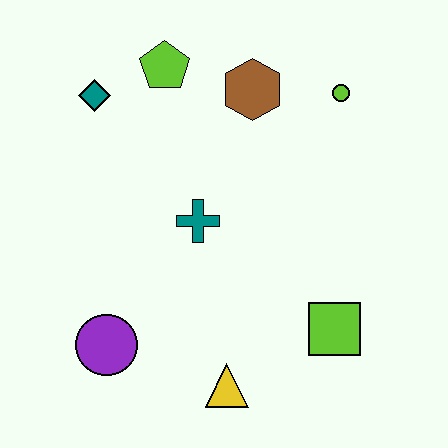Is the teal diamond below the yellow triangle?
No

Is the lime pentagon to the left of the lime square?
Yes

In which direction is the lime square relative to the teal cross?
The lime square is to the right of the teal cross.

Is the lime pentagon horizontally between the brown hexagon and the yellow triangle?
No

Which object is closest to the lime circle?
The brown hexagon is closest to the lime circle.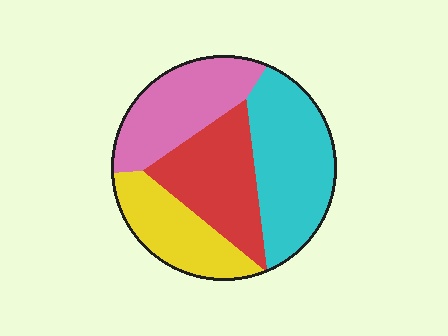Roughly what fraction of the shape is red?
Red covers roughly 25% of the shape.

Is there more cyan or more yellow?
Cyan.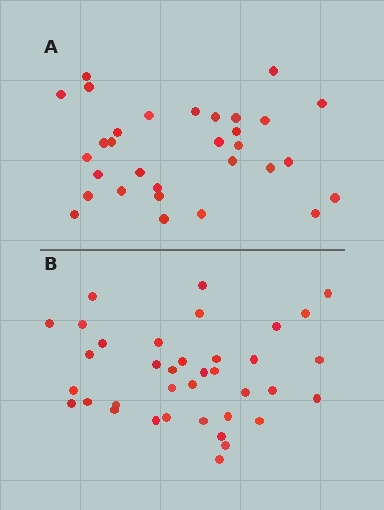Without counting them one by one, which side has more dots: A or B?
Region B (the bottom region) has more dots.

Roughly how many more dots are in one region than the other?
Region B has about 6 more dots than region A.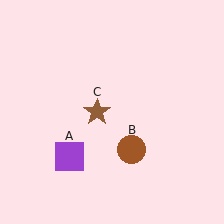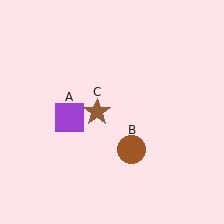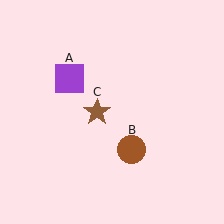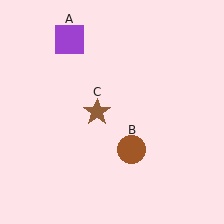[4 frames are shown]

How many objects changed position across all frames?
1 object changed position: purple square (object A).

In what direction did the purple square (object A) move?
The purple square (object A) moved up.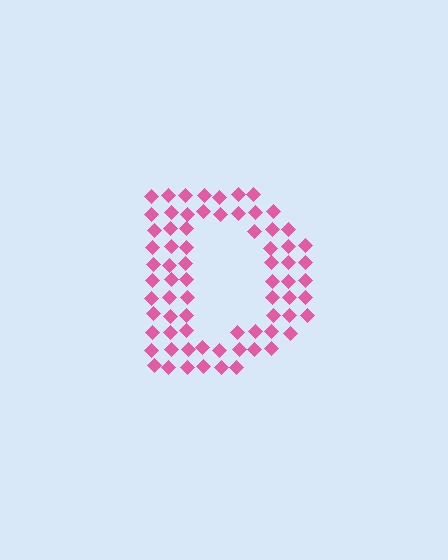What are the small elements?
The small elements are diamonds.